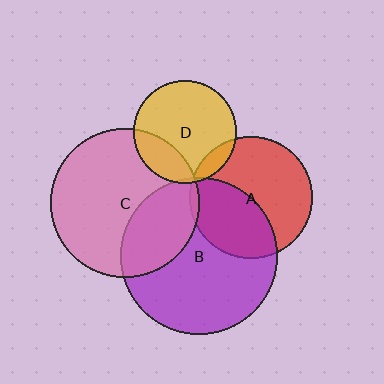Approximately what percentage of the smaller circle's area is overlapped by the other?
Approximately 5%.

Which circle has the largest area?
Circle B (purple).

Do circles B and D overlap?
Yes.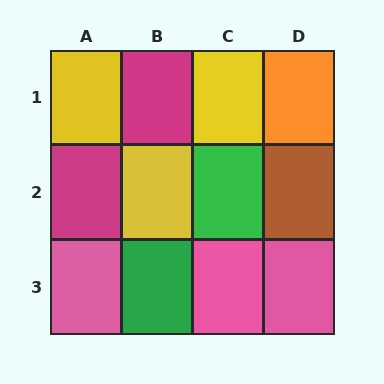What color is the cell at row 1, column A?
Yellow.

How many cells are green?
2 cells are green.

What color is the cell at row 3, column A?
Pink.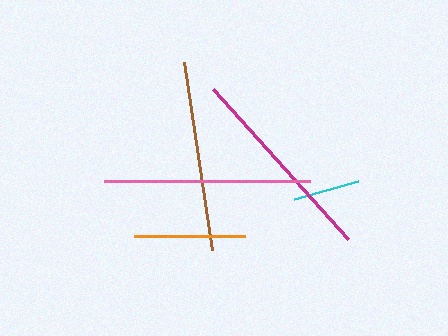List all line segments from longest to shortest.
From longest to shortest: pink, magenta, brown, orange, cyan.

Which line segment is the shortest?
The cyan line is the shortest at approximately 66 pixels.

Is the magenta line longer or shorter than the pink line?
The pink line is longer than the magenta line.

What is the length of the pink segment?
The pink segment is approximately 206 pixels long.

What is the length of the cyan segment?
The cyan segment is approximately 66 pixels long.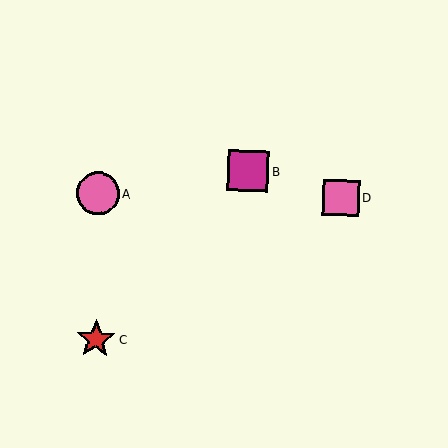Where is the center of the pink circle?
The center of the pink circle is at (98, 193).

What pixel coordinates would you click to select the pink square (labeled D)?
Click at (341, 198) to select the pink square D.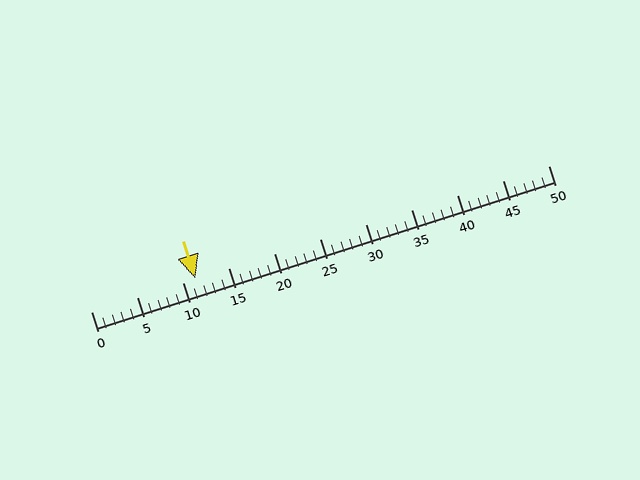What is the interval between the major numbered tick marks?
The major tick marks are spaced 5 units apart.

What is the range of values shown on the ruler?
The ruler shows values from 0 to 50.